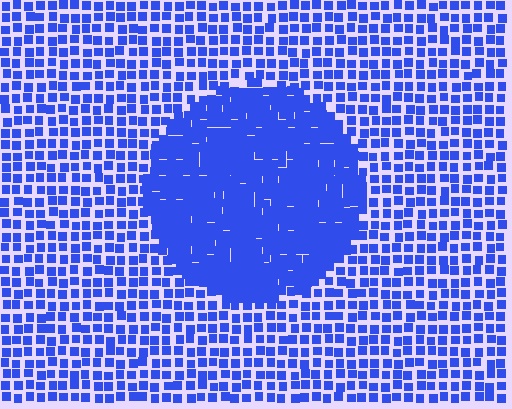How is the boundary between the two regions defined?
The boundary is defined by a change in element density (approximately 2.1x ratio). All elements are the same color, size, and shape.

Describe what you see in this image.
The image contains small blue elements arranged at two different densities. A circle-shaped region is visible where the elements are more densely packed than the surrounding area.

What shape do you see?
I see a circle.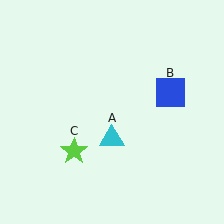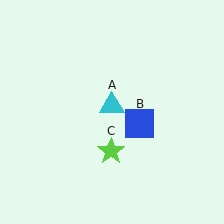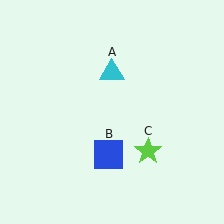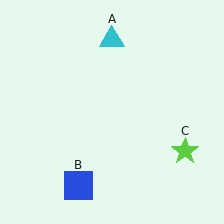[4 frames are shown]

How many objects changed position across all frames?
3 objects changed position: cyan triangle (object A), blue square (object B), lime star (object C).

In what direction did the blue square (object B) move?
The blue square (object B) moved down and to the left.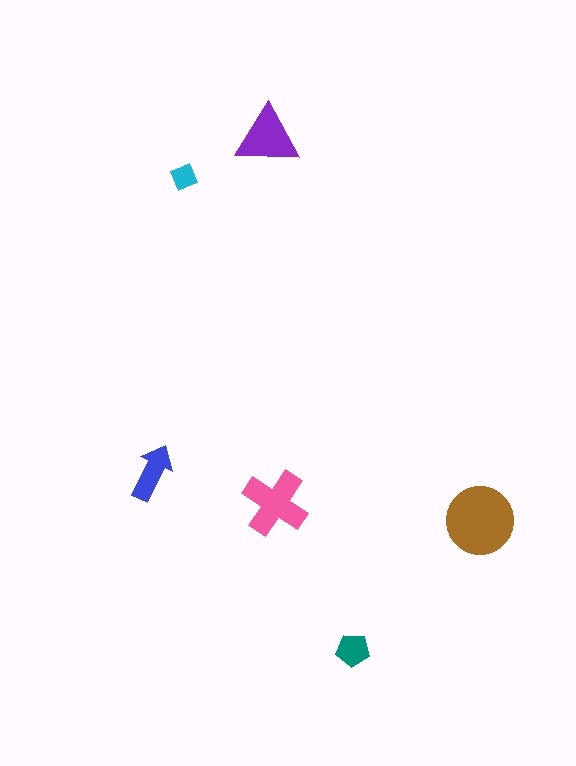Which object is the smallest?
The cyan diamond.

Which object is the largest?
The brown circle.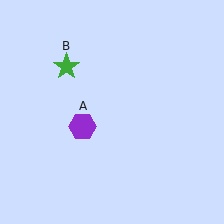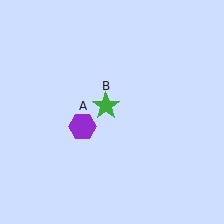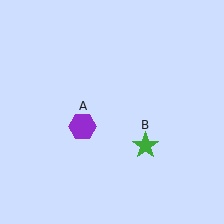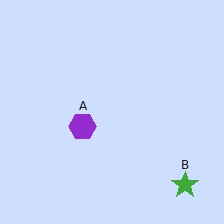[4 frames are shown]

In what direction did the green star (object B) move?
The green star (object B) moved down and to the right.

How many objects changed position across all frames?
1 object changed position: green star (object B).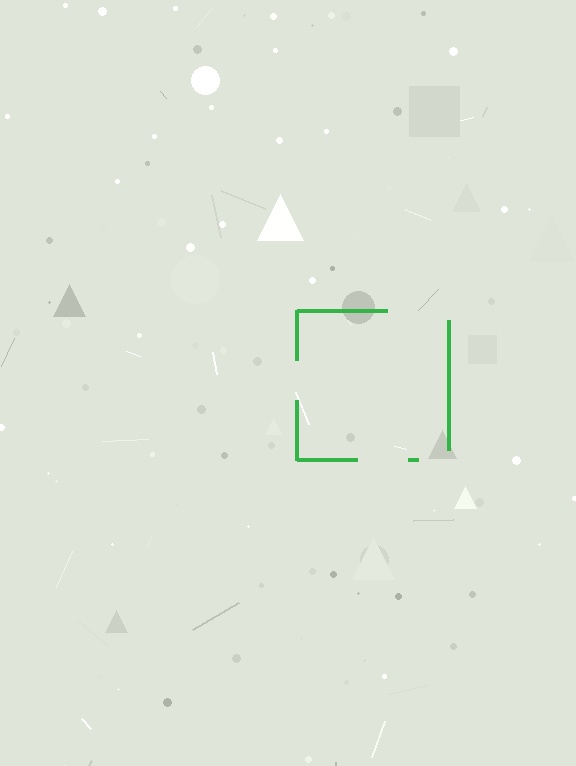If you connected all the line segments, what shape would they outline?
They would outline a square.